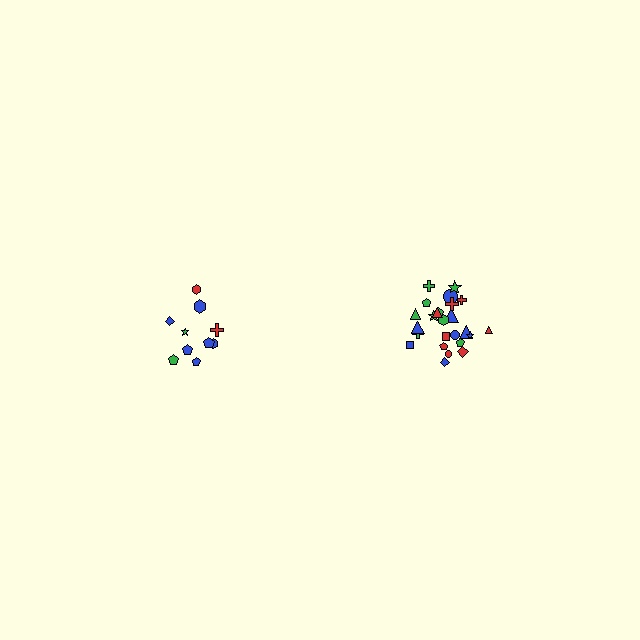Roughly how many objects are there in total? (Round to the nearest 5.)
Roughly 35 objects in total.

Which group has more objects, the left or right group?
The right group.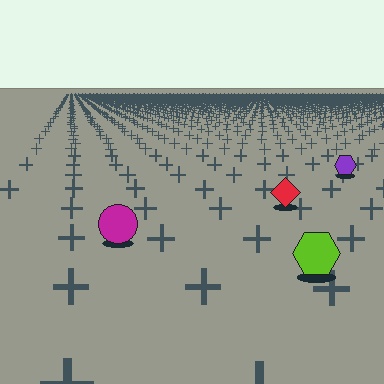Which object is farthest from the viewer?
The purple hexagon is farthest from the viewer. It appears smaller and the ground texture around it is denser.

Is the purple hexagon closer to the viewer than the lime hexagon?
No. The lime hexagon is closer — you can tell from the texture gradient: the ground texture is coarser near it.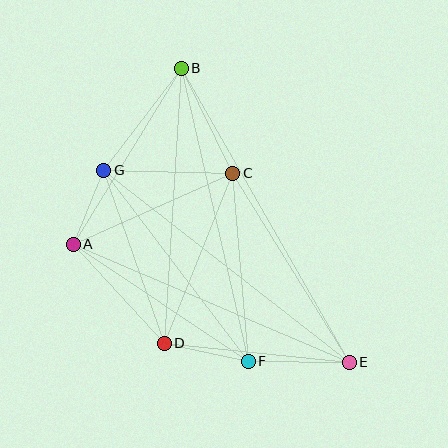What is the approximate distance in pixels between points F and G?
The distance between F and G is approximately 239 pixels.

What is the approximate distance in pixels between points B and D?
The distance between B and D is approximately 275 pixels.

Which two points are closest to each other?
Points A and G are closest to each other.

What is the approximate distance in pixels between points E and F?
The distance between E and F is approximately 101 pixels.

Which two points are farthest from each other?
Points B and E are farthest from each other.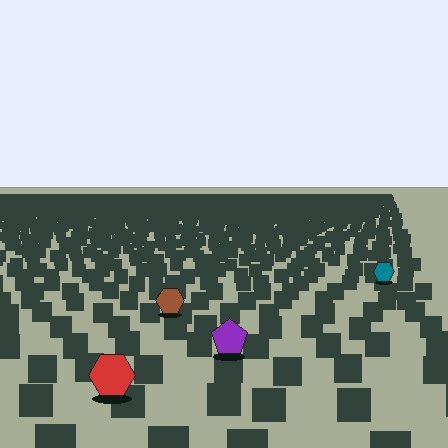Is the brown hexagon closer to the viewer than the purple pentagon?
No. The purple pentagon is closer — you can tell from the texture gradient: the ground texture is coarser near it.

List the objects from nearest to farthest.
From nearest to farthest: the red hexagon, the purple pentagon, the brown hexagon, the teal hexagon.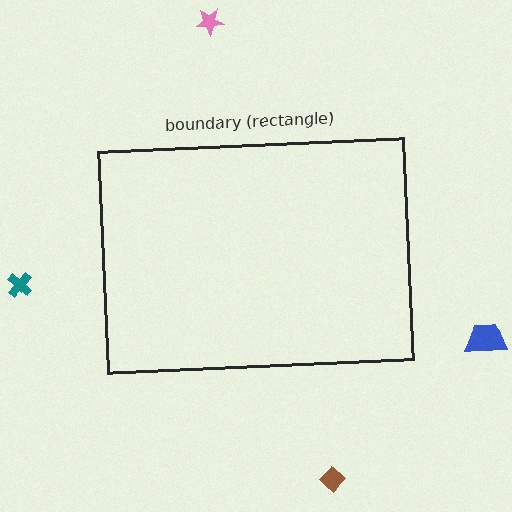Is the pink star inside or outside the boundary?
Outside.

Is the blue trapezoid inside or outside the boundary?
Outside.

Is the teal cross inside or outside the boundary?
Outside.